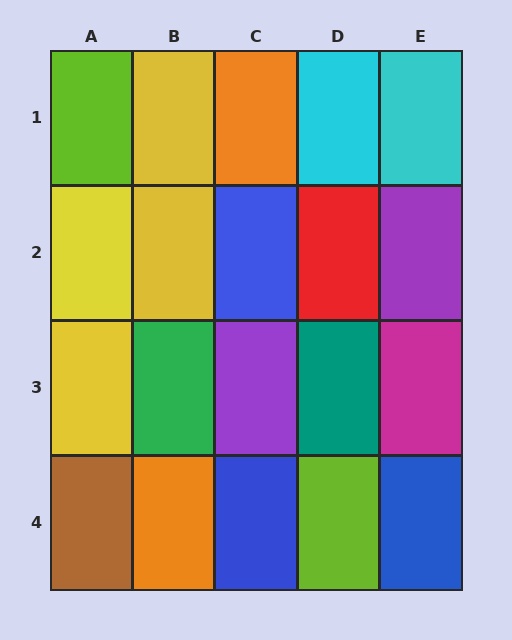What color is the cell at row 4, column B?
Orange.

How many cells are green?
1 cell is green.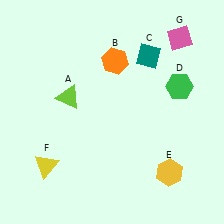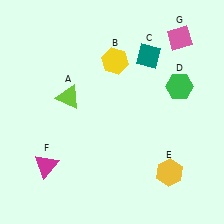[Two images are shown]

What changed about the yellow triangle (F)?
In Image 1, F is yellow. In Image 2, it changed to magenta.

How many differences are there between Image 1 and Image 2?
There are 2 differences between the two images.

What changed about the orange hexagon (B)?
In Image 1, B is orange. In Image 2, it changed to yellow.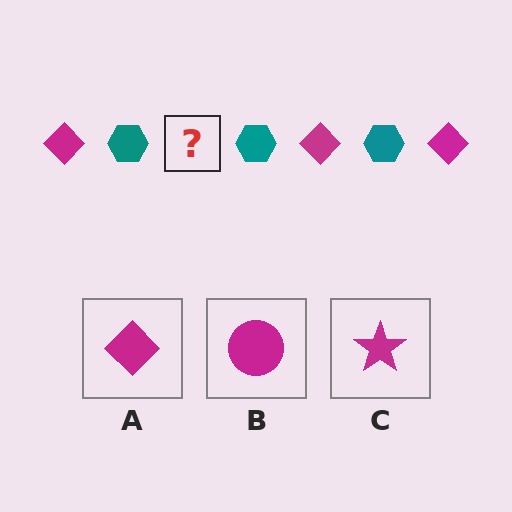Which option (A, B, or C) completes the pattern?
A.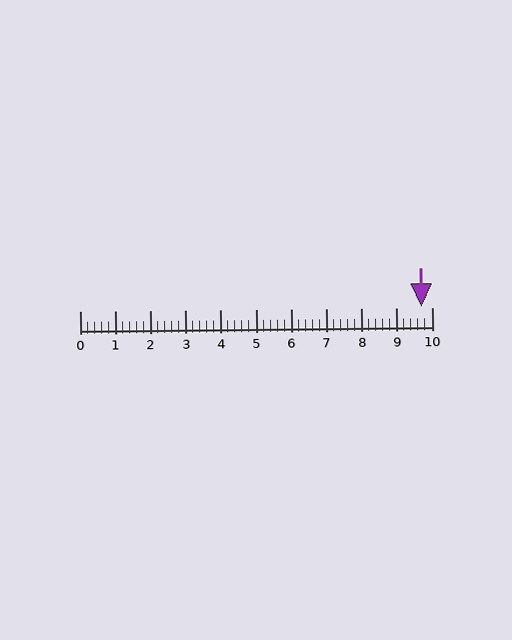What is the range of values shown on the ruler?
The ruler shows values from 0 to 10.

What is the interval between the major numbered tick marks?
The major tick marks are spaced 1 units apart.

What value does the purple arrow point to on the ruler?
The purple arrow points to approximately 9.7.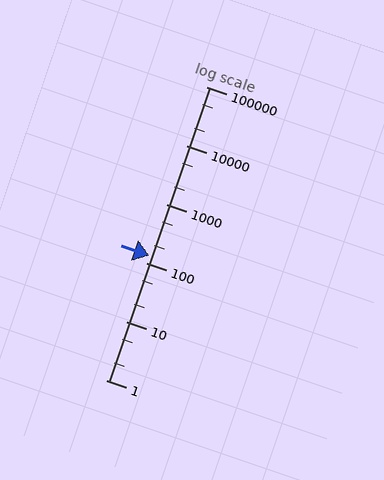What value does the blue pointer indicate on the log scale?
The pointer indicates approximately 130.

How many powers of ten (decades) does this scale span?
The scale spans 5 decades, from 1 to 100000.